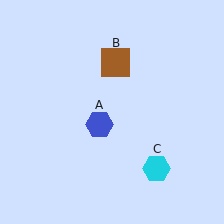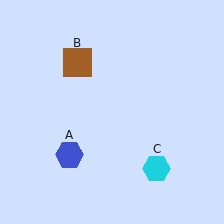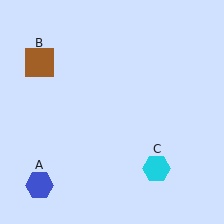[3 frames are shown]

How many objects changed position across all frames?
2 objects changed position: blue hexagon (object A), brown square (object B).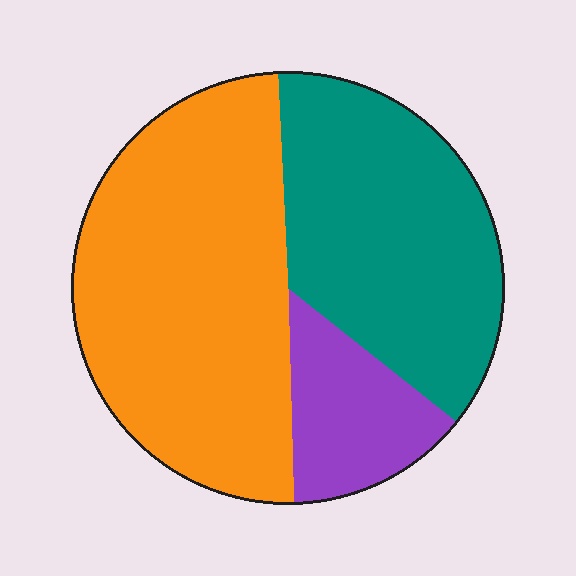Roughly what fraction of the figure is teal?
Teal covers around 35% of the figure.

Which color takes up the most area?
Orange, at roughly 50%.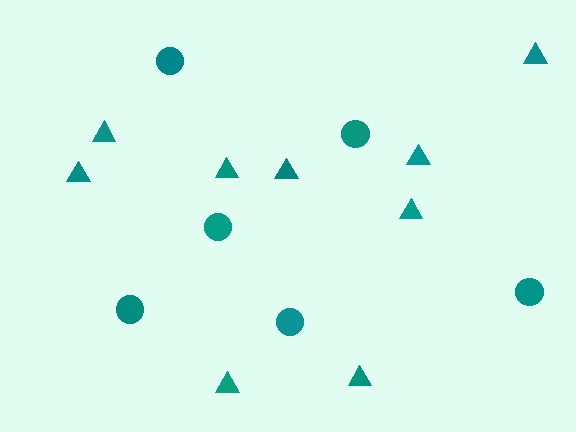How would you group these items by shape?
There are 2 groups: one group of circles (6) and one group of triangles (9).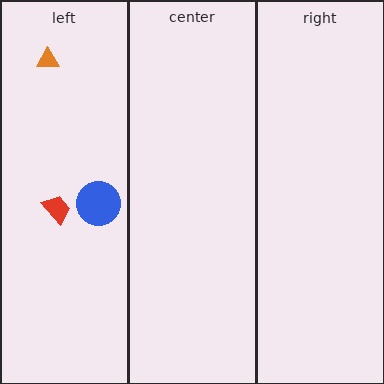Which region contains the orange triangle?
The left region.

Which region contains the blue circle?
The left region.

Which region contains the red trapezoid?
The left region.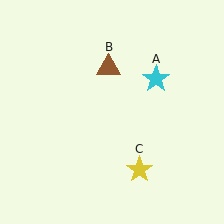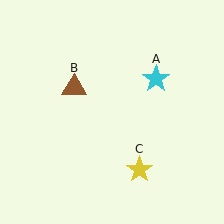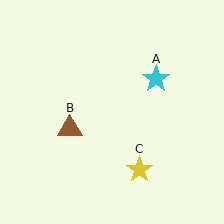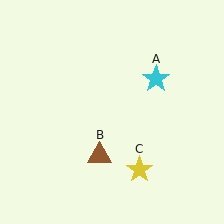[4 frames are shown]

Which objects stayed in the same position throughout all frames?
Cyan star (object A) and yellow star (object C) remained stationary.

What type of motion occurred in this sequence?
The brown triangle (object B) rotated counterclockwise around the center of the scene.